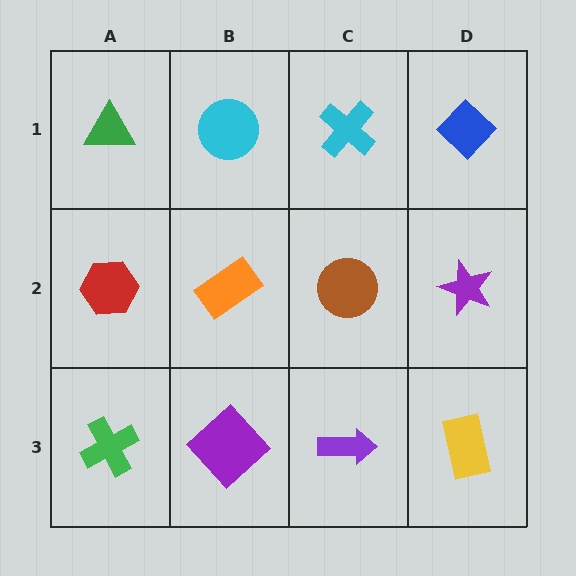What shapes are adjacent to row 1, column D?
A purple star (row 2, column D), a cyan cross (row 1, column C).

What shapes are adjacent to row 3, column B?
An orange rectangle (row 2, column B), a green cross (row 3, column A), a purple arrow (row 3, column C).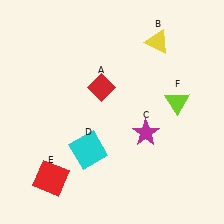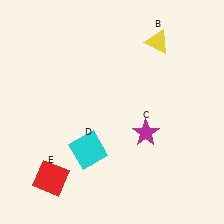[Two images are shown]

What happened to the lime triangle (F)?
The lime triangle (F) was removed in Image 2. It was in the top-right area of Image 1.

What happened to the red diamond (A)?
The red diamond (A) was removed in Image 2. It was in the top-left area of Image 1.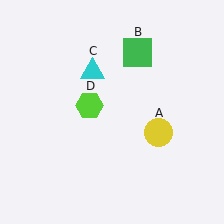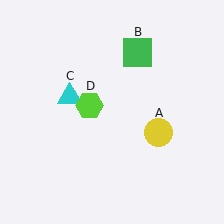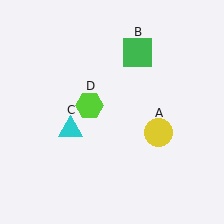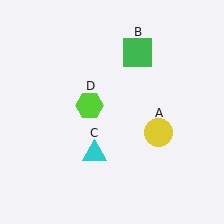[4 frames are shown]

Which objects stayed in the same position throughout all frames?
Yellow circle (object A) and green square (object B) and lime hexagon (object D) remained stationary.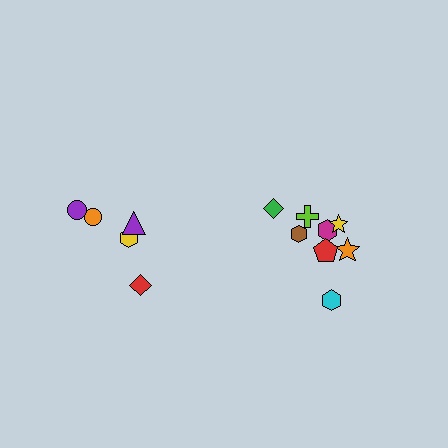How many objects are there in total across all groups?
There are 13 objects.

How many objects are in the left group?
There are 5 objects.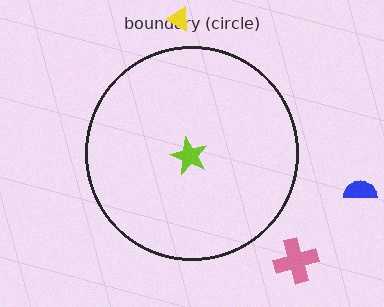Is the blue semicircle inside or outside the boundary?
Outside.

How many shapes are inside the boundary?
1 inside, 3 outside.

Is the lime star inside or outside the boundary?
Inside.